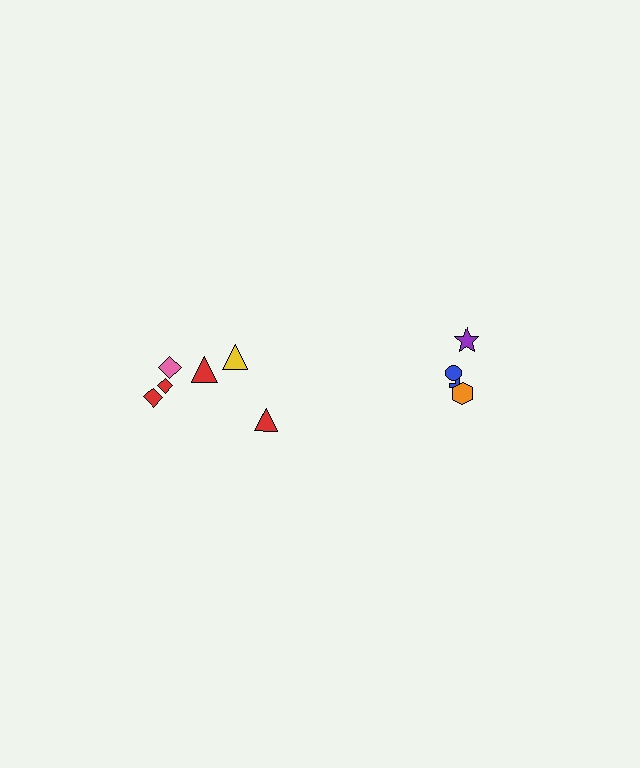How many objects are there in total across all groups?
There are 10 objects.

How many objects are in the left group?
There are 6 objects.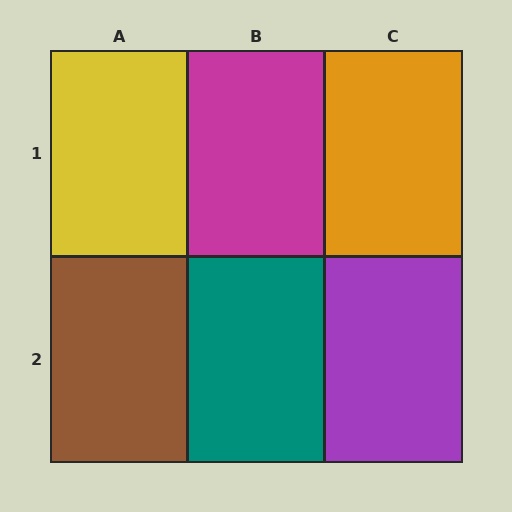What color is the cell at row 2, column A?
Brown.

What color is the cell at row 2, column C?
Purple.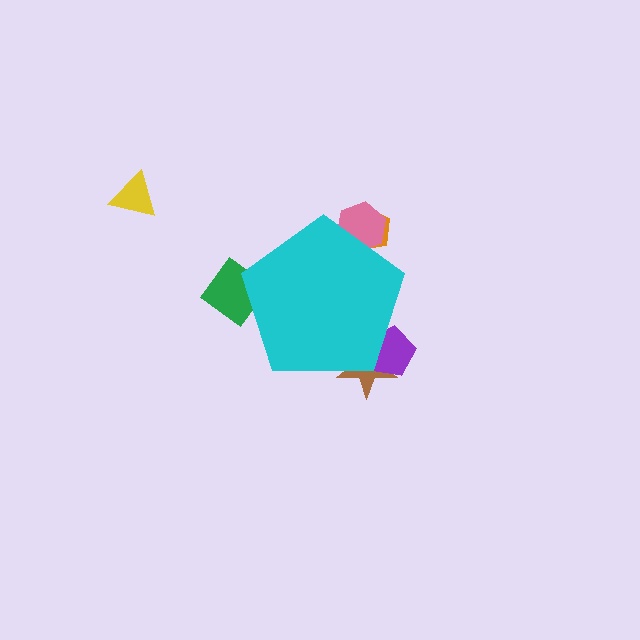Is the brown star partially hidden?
Yes, the brown star is partially hidden behind the cyan pentagon.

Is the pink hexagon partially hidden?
Yes, the pink hexagon is partially hidden behind the cyan pentagon.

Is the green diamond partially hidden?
Yes, the green diamond is partially hidden behind the cyan pentagon.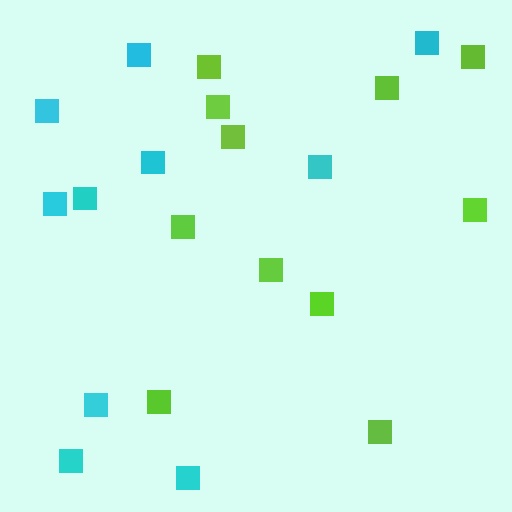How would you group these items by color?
There are 2 groups: one group of cyan squares (10) and one group of lime squares (11).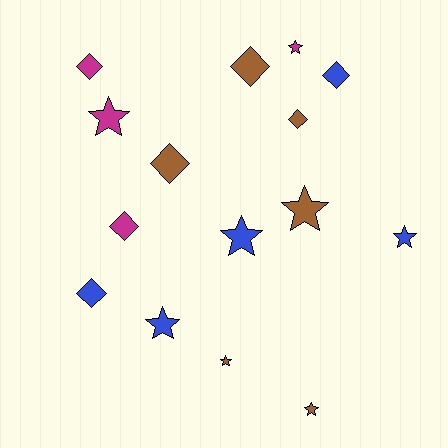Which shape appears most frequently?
Star, with 8 objects.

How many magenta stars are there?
There are 2 magenta stars.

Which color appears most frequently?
Brown, with 6 objects.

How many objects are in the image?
There are 15 objects.